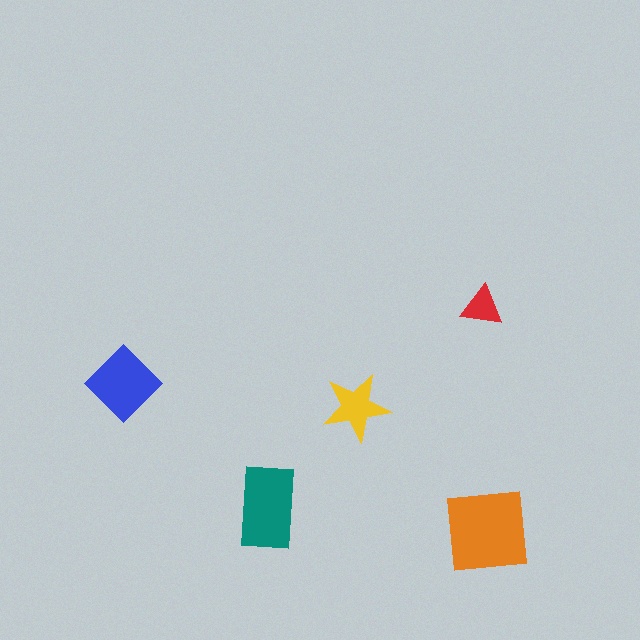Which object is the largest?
The orange square.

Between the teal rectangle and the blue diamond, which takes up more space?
The teal rectangle.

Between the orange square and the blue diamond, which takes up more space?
The orange square.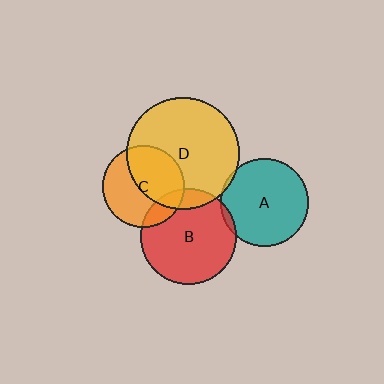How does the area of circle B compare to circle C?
Approximately 1.4 times.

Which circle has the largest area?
Circle D (yellow).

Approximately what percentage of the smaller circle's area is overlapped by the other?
Approximately 15%.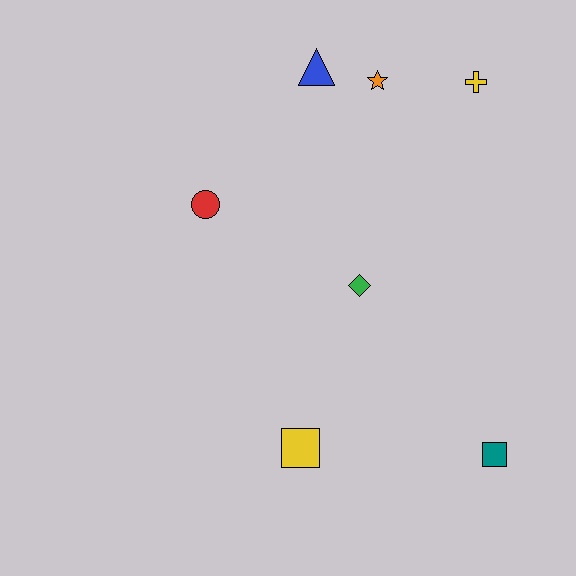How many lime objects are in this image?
There are no lime objects.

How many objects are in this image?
There are 7 objects.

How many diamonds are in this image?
There is 1 diamond.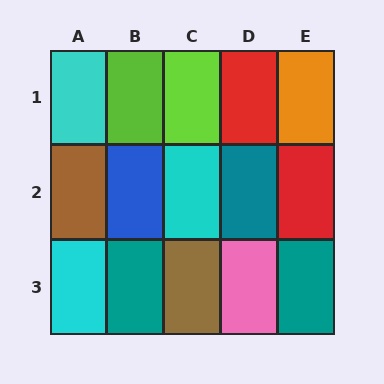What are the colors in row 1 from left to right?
Cyan, lime, lime, red, orange.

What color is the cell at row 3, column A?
Cyan.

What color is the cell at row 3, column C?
Brown.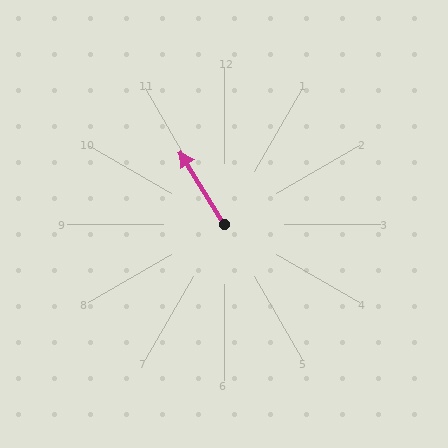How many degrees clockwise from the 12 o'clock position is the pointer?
Approximately 329 degrees.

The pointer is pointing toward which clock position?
Roughly 11 o'clock.